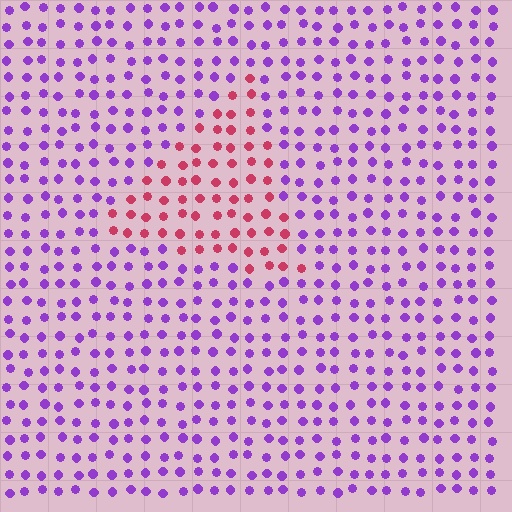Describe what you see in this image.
The image is filled with small purple elements in a uniform arrangement. A triangle-shaped region is visible where the elements are tinted to a slightly different hue, forming a subtle color boundary.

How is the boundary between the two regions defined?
The boundary is defined purely by a slight shift in hue (about 66 degrees). Spacing, size, and orientation are identical on both sides.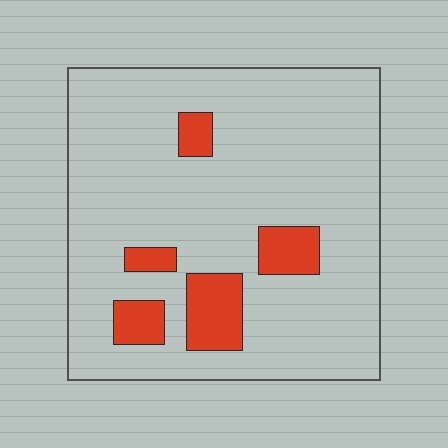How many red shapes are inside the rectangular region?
5.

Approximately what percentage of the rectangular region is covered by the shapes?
Approximately 15%.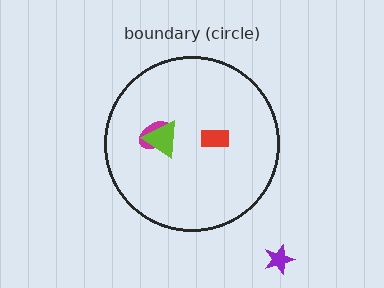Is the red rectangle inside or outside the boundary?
Inside.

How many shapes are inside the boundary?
3 inside, 1 outside.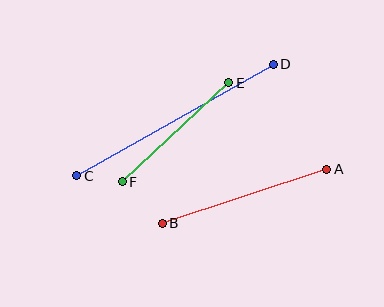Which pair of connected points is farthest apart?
Points C and D are farthest apart.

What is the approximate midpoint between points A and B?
The midpoint is at approximately (244, 196) pixels.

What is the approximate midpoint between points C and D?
The midpoint is at approximately (175, 120) pixels.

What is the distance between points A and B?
The distance is approximately 173 pixels.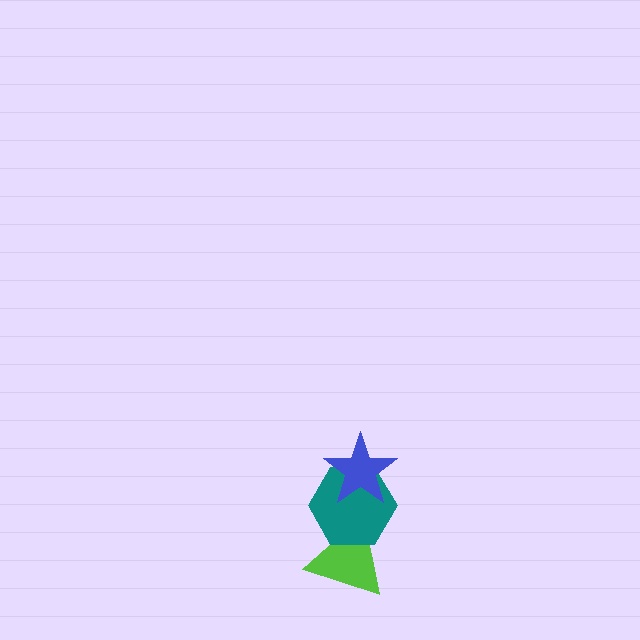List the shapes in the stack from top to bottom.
From top to bottom: the blue star, the teal hexagon, the lime triangle.